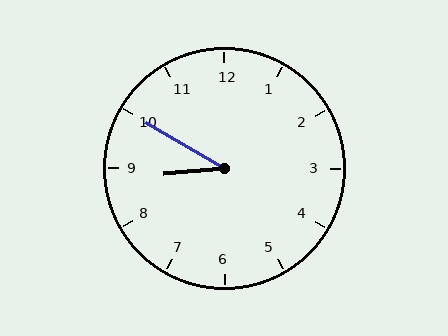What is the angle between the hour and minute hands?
Approximately 35 degrees.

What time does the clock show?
8:50.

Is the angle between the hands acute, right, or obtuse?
It is acute.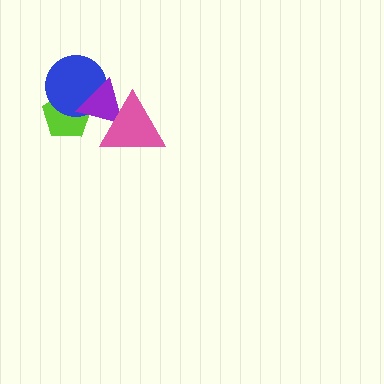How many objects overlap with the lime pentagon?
2 objects overlap with the lime pentagon.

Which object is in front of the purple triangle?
The pink triangle is in front of the purple triangle.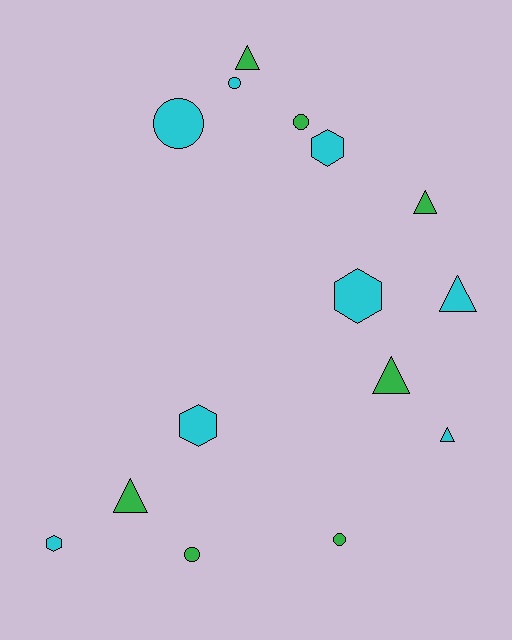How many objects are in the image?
There are 15 objects.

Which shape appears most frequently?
Triangle, with 6 objects.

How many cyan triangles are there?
There are 2 cyan triangles.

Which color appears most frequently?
Cyan, with 8 objects.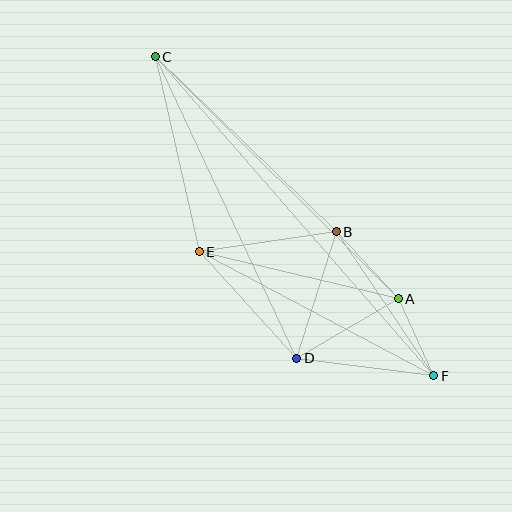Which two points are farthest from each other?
Points C and F are farthest from each other.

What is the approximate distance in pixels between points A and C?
The distance between A and C is approximately 343 pixels.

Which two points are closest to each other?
Points A and F are closest to each other.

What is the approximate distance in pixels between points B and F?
The distance between B and F is approximately 174 pixels.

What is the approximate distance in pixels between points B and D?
The distance between B and D is approximately 133 pixels.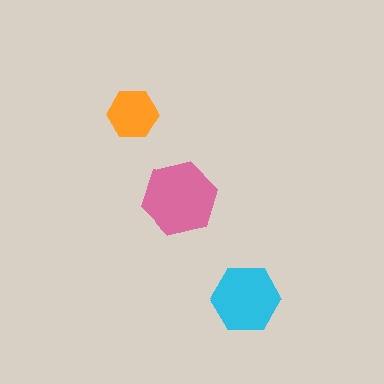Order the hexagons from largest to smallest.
the pink one, the cyan one, the orange one.